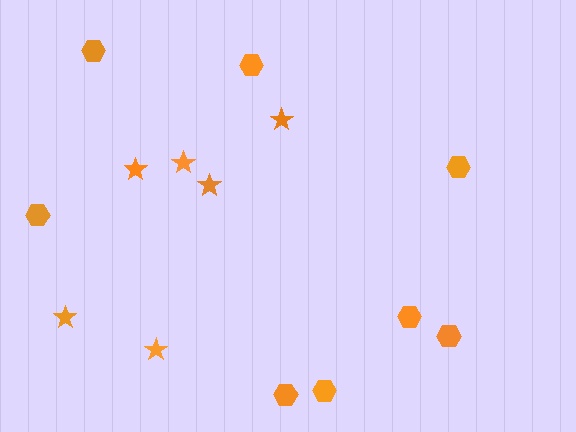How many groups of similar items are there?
There are 2 groups: one group of stars (6) and one group of hexagons (8).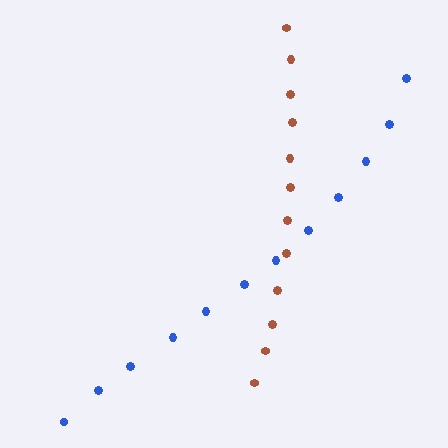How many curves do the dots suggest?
There are 2 distinct paths.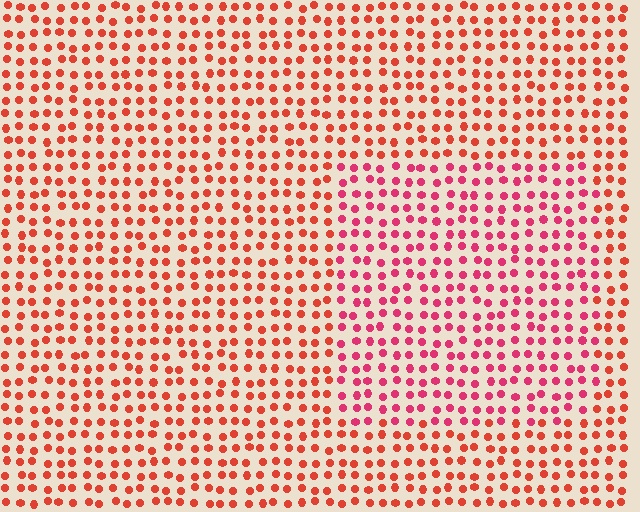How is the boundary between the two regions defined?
The boundary is defined purely by a slight shift in hue (about 27 degrees). Spacing, size, and orientation are identical on both sides.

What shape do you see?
I see a rectangle.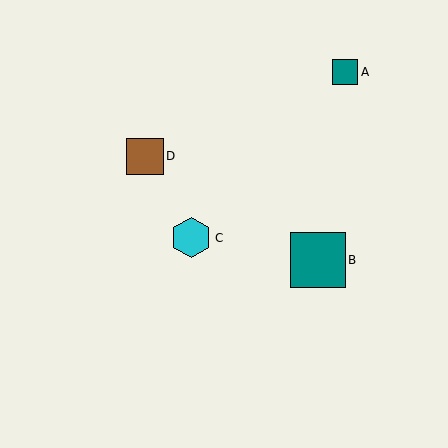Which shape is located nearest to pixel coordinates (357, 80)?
The teal square (labeled A) at (345, 72) is nearest to that location.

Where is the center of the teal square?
The center of the teal square is at (318, 260).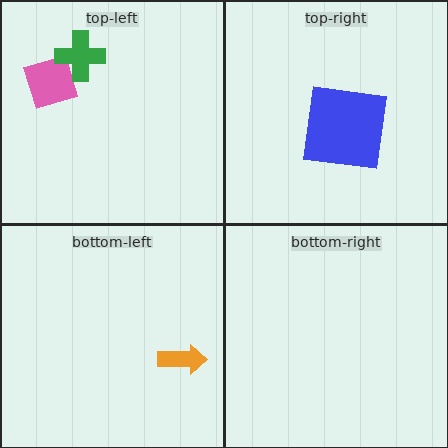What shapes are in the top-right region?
The blue square.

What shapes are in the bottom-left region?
The orange arrow.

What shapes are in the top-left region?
The pink diamond, the green cross.